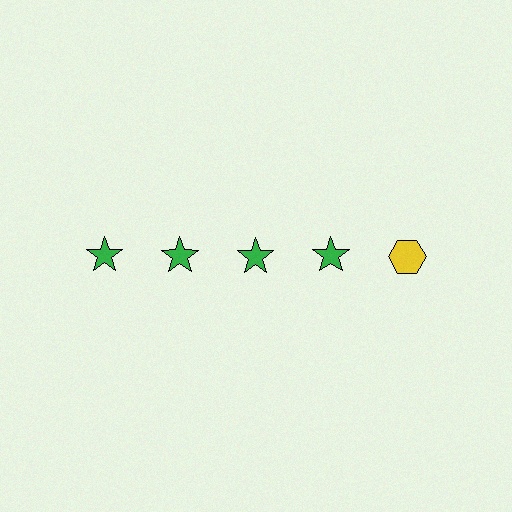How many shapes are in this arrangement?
There are 5 shapes arranged in a grid pattern.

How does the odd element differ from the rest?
It differs in both color (yellow instead of green) and shape (hexagon instead of star).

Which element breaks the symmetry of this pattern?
The yellow hexagon in the top row, rightmost column breaks the symmetry. All other shapes are green stars.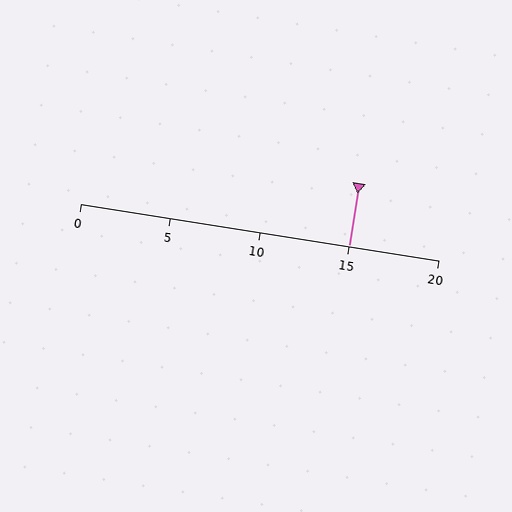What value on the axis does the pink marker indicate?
The marker indicates approximately 15.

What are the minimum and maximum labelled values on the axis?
The axis runs from 0 to 20.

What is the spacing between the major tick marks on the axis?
The major ticks are spaced 5 apart.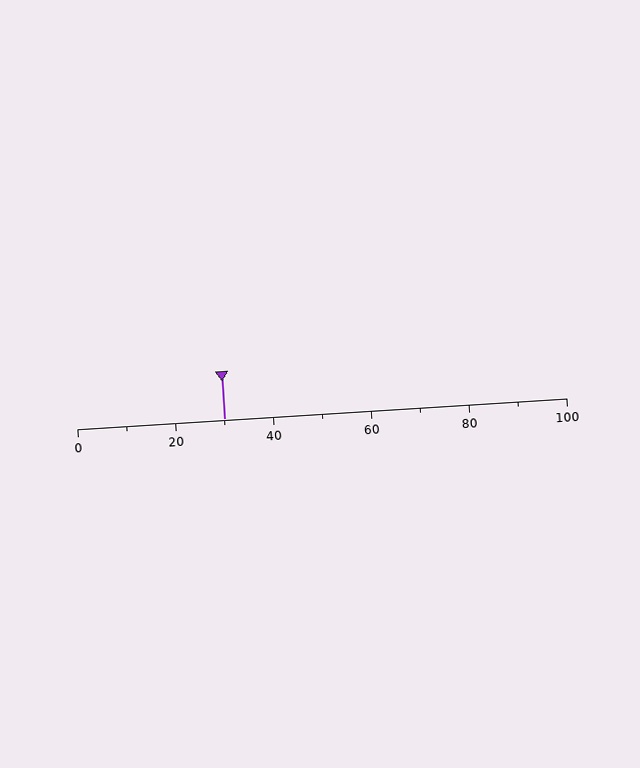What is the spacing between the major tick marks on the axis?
The major ticks are spaced 20 apart.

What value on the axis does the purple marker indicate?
The marker indicates approximately 30.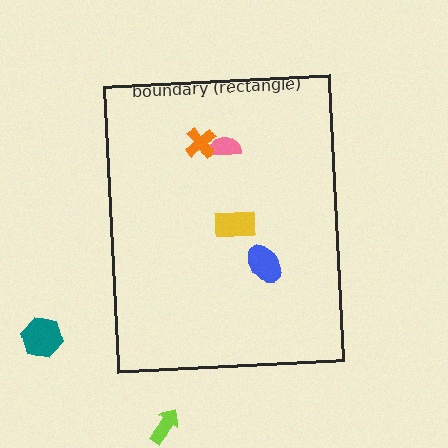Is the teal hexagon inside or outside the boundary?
Outside.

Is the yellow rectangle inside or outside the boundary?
Inside.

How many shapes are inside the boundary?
4 inside, 2 outside.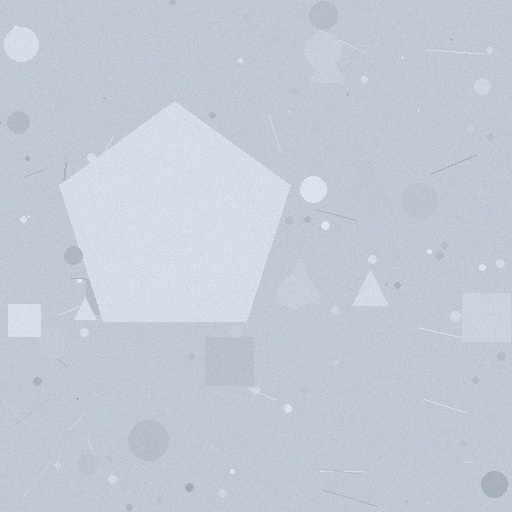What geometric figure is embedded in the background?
A pentagon is embedded in the background.